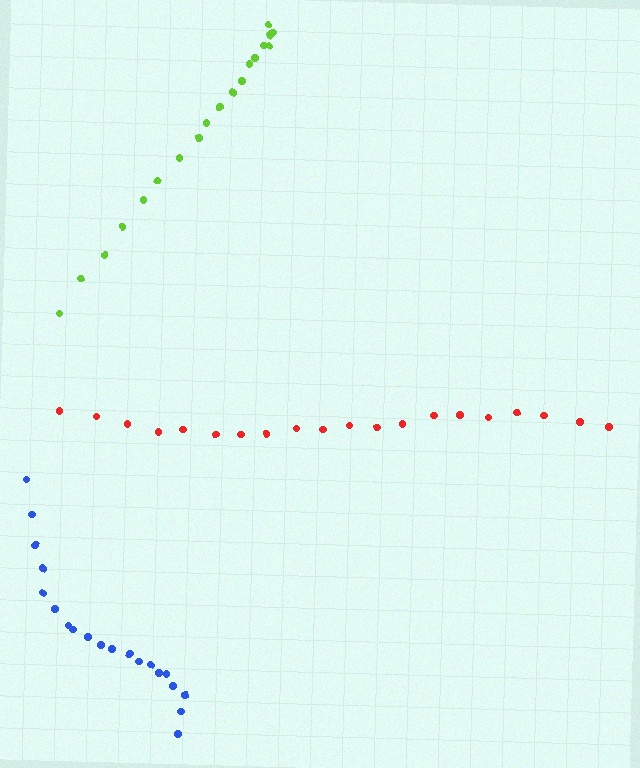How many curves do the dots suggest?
There are 3 distinct paths.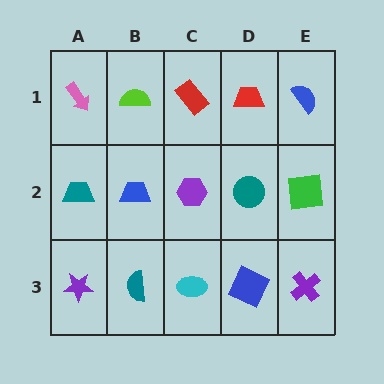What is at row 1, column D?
A red trapezoid.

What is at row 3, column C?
A cyan ellipse.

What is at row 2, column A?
A teal trapezoid.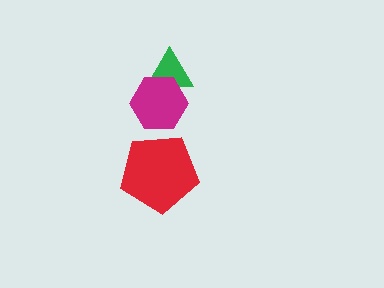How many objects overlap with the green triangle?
1 object overlaps with the green triangle.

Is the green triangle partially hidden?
Yes, it is partially covered by another shape.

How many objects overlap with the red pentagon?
0 objects overlap with the red pentagon.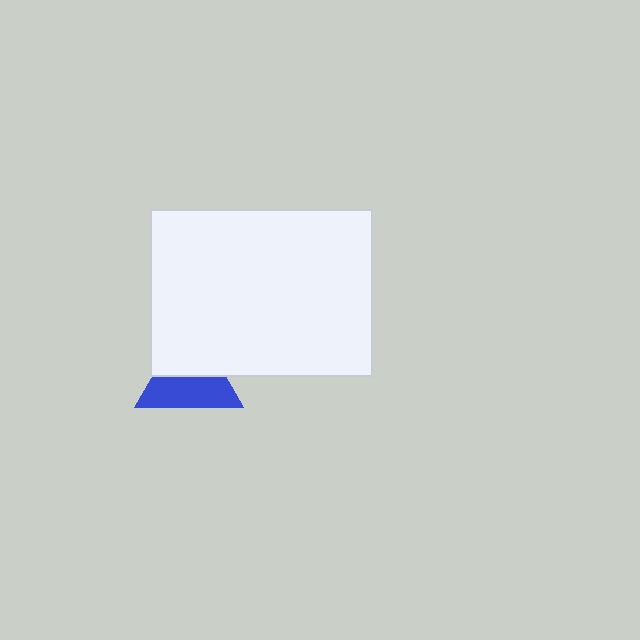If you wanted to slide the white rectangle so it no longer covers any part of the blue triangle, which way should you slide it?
Slide it up — that is the most direct way to separate the two shapes.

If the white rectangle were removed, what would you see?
You would see the complete blue triangle.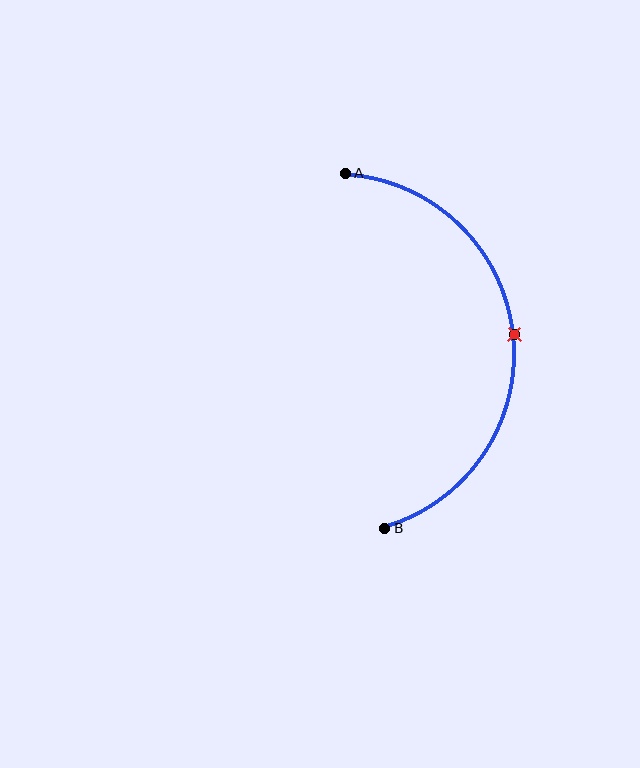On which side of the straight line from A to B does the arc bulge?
The arc bulges to the right of the straight line connecting A and B.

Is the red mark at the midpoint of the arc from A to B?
Yes. The red mark lies on the arc at equal arc-length from both A and B — it is the arc midpoint.